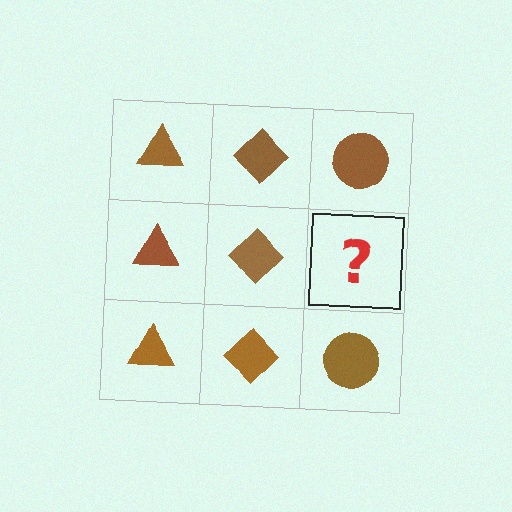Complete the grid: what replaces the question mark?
The question mark should be replaced with a brown circle.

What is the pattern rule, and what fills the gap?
The rule is that each column has a consistent shape. The gap should be filled with a brown circle.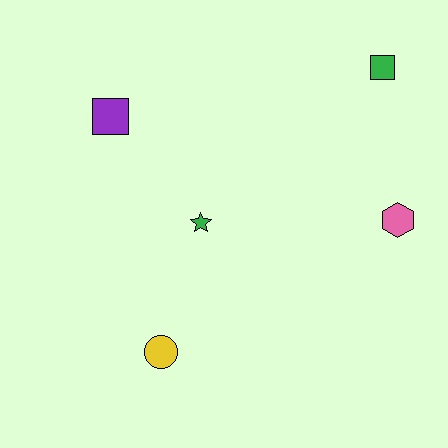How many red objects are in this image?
There are no red objects.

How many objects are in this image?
There are 5 objects.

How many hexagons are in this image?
There is 1 hexagon.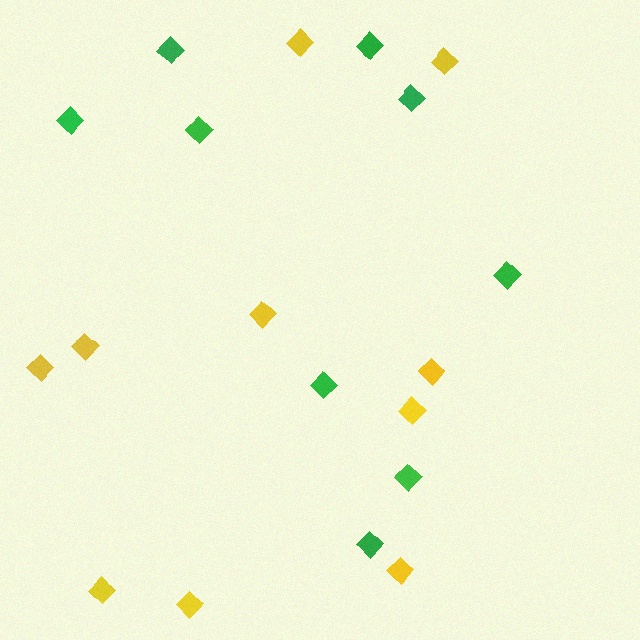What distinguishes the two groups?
There are 2 groups: one group of green diamonds (9) and one group of yellow diamonds (10).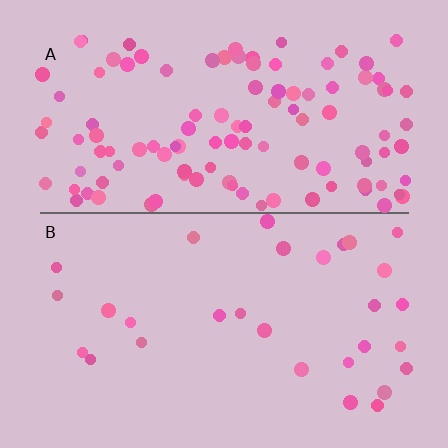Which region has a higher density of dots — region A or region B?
A (the top).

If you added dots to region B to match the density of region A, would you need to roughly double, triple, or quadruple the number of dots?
Approximately quadruple.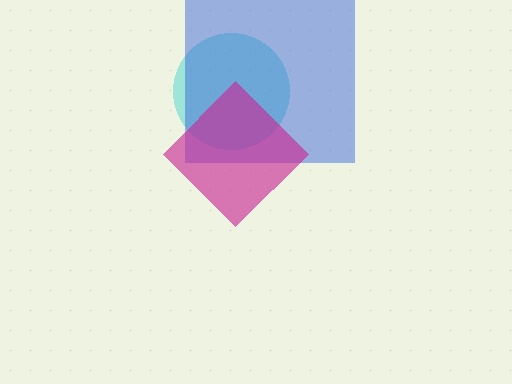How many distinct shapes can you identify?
There are 3 distinct shapes: a cyan circle, a blue square, a magenta diamond.